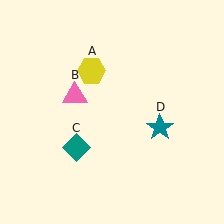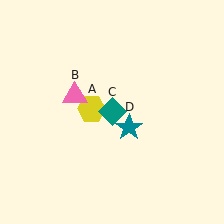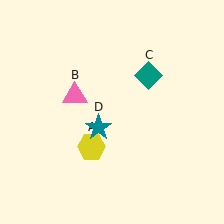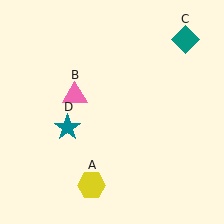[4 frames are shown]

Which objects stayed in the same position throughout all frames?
Pink triangle (object B) remained stationary.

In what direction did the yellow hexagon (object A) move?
The yellow hexagon (object A) moved down.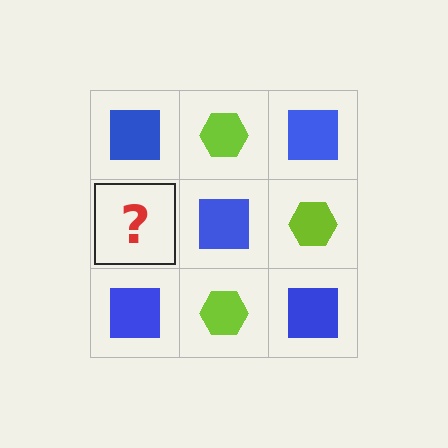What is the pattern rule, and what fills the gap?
The rule is that it alternates blue square and lime hexagon in a checkerboard pattern. The gap should be filled with a lime hexagon.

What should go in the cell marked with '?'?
The missing cell should contain a lime hexagon.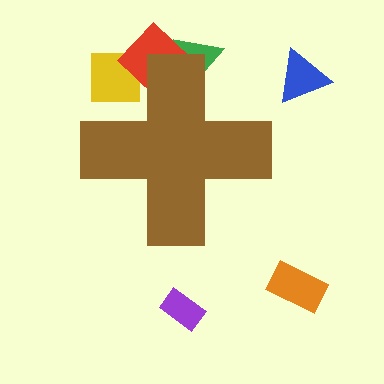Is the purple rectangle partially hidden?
No, the purple rectangle is fully visible.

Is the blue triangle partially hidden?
No, the blue triangle is fully visible.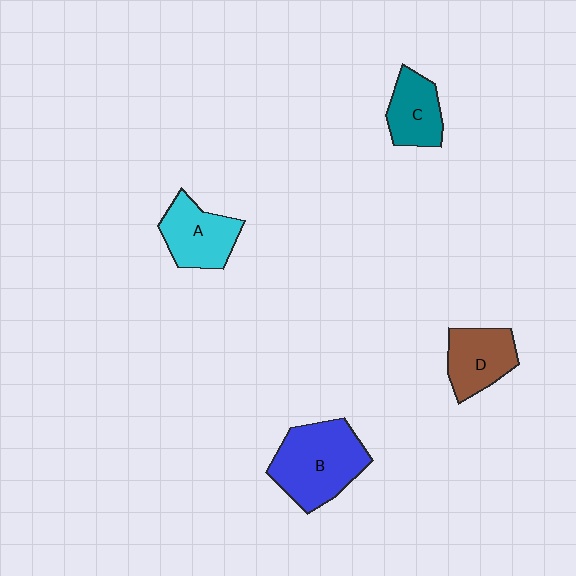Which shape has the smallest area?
Shape C (teal).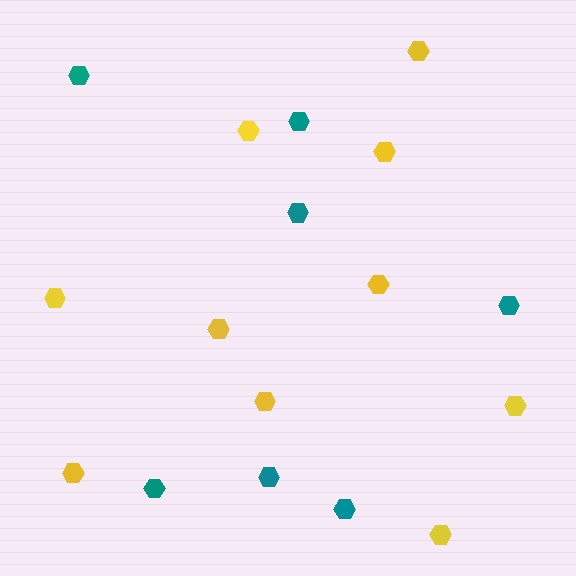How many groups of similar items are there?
There are 2 groups: one group of teal hexagons (7) and one group of yellow hexagons (10).